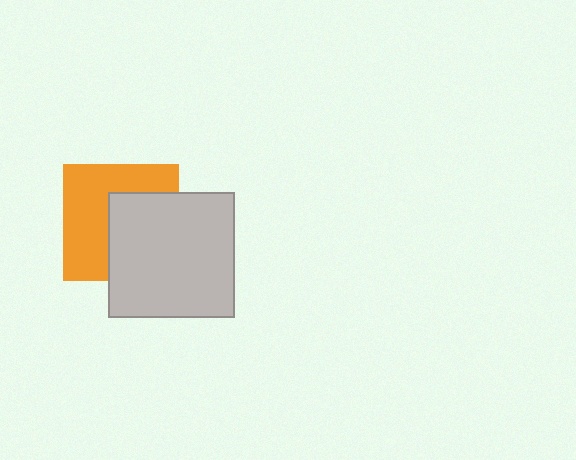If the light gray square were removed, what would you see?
You would see the complete orange square.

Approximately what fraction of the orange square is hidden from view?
Roughly 47% of the orange square is hidden behind the light gray square.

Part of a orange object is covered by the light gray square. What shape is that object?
It is a square.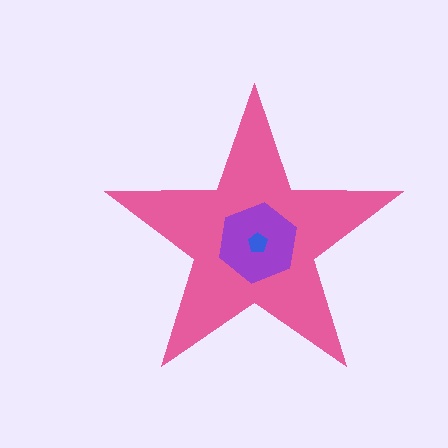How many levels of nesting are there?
3.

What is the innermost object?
The blue pentagon.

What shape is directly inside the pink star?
The purple hexagon.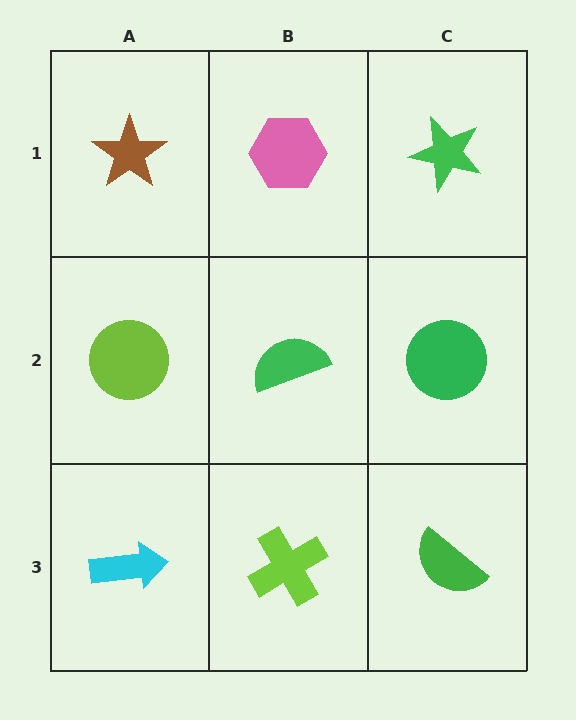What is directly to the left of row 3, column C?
A lime cross.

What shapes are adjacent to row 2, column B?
A pink hexagon (row 1, column B), a lime cross (row 3, column B), a lime circle (row 2, column A), a green circle (row 2, column C).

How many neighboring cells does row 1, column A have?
2.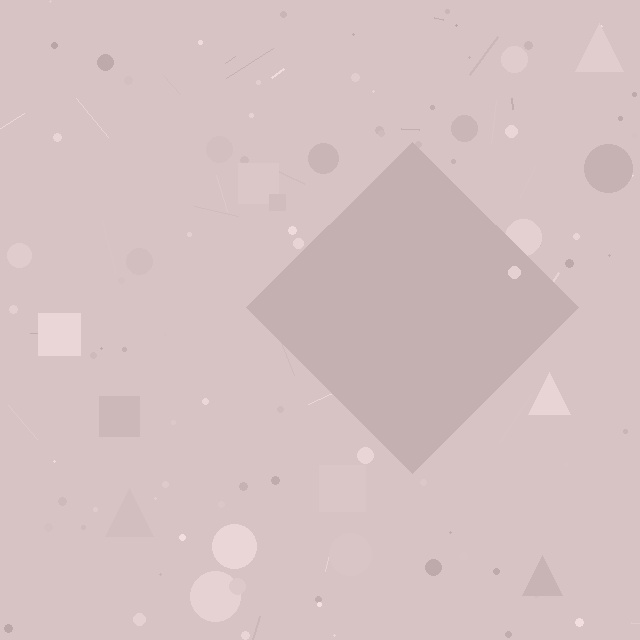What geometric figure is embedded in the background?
A diamond is embedded in the background.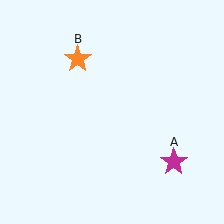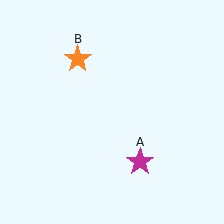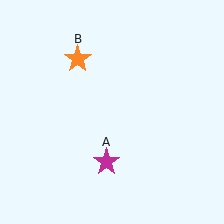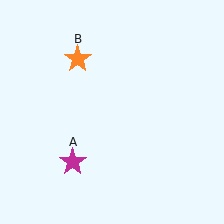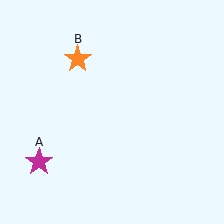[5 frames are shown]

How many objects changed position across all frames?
1 object changed position: magenta star (object A).